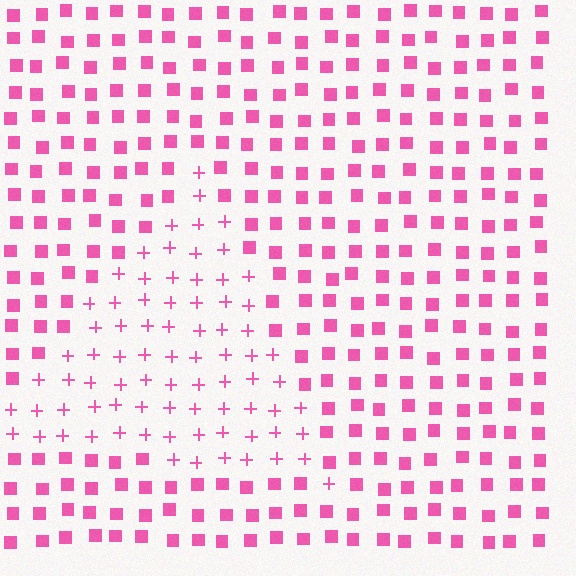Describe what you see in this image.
The image is filled with small pink elements arranged in a uniform grid. A triangle-shaped region contains plus signs, while the surrounding area contains squares. The boundary is defined purely by the change in element shape.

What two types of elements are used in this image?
The image uses plus signs inside the triangle region and squares outside it.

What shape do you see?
I see a triangle.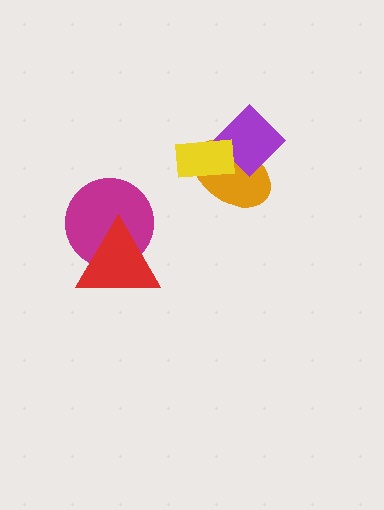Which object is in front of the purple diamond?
The yellow rectangle is in front of the purple diamond.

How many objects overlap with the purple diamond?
2 objects overlap with the purple diamond.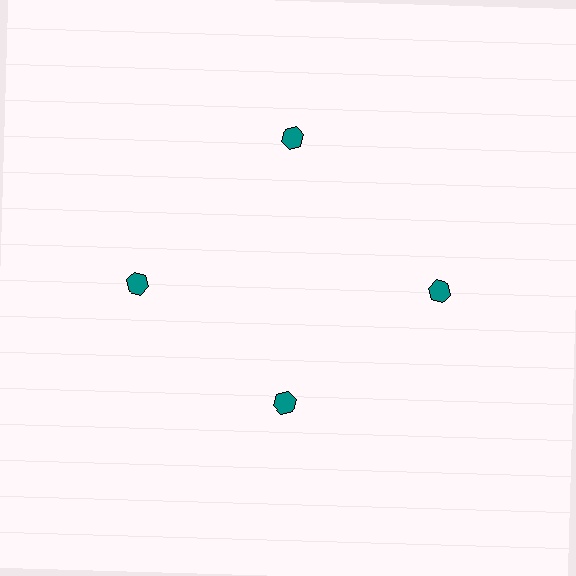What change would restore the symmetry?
The symmetry would be restored by moving it outward, back onto the ring so that all 4 hexagons sit at equal angles and equal distance from the center.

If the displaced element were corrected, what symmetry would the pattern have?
It would have 4-fold rotational symmetry — the pattern would map onto itself every 90 degrees.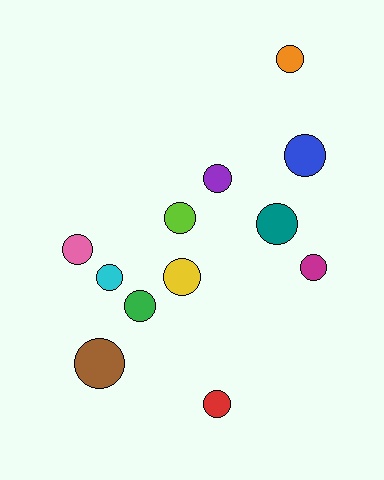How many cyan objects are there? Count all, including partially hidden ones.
There is 1 cyan object.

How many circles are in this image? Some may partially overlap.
There are 12 circles.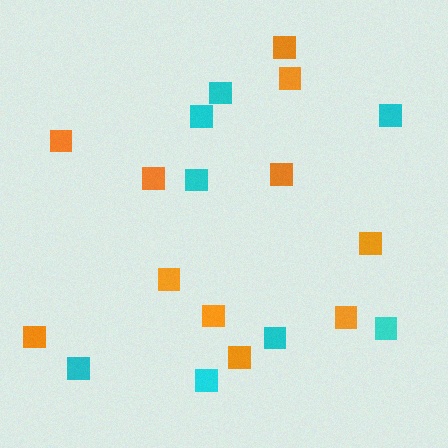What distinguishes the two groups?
There are 2 groups: one group of cyan squares (8) and one group of orange squares (11).